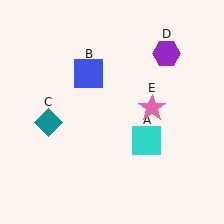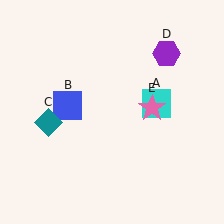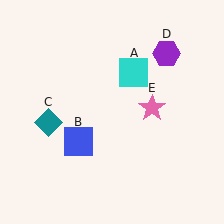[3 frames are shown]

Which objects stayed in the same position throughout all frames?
Teal diamond (object C) and purple hexagon (object D) and pink star (object E) remained stationary.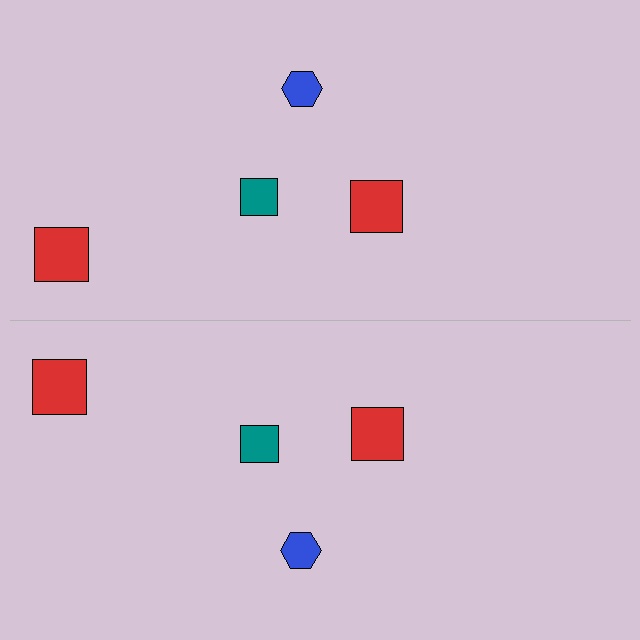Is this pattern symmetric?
Yes, this pattern has bilateral (reflection) symmetry.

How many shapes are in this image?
There are 8 shapes in this image.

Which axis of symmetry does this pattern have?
The pattern has a horizontal axis of symmetry running through the center of the image.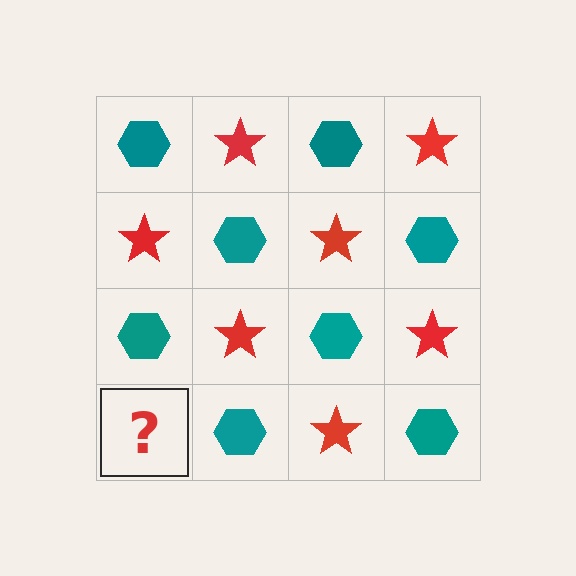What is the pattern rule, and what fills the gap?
The rule is that it alternates teal hexagon and red star in a checkerboard pattern. The gap should be filled with a red star.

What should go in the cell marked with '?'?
The missing cell should contain a red star.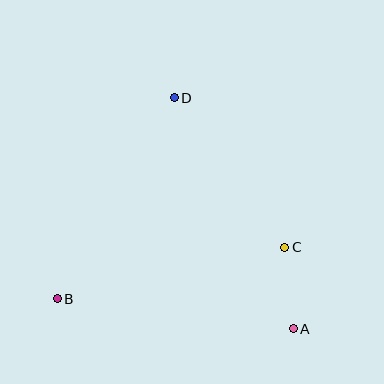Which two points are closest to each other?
Points A and C are closest to each other.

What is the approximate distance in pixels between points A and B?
The distance between A and B is approximately 238 pixels.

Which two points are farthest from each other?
Points A and D are farthest from each other.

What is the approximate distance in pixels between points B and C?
The distance between B and C is approximately 233 pixels.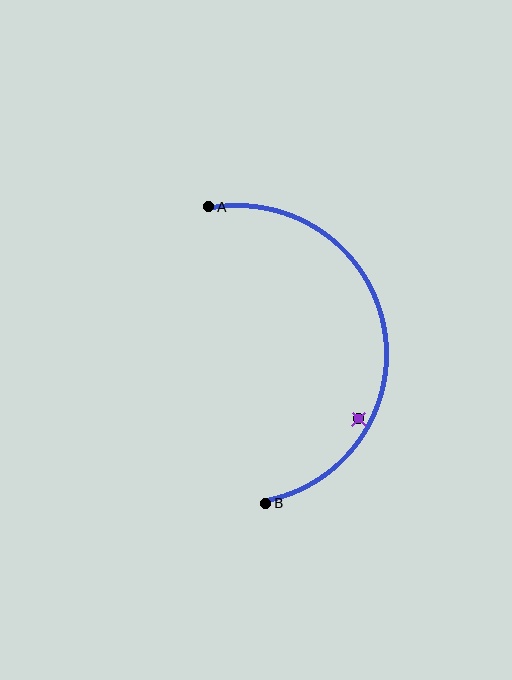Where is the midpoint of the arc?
The arc midpoint is the point on the curve farthest from the straight line joining A and B. It sits to the right of that line.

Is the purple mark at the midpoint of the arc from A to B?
No — the purple mark does not lie on the arc at all. It sits slightly inside the curve.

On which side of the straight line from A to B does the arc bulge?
The arc bulges to the right of the straight line connecting A and B.